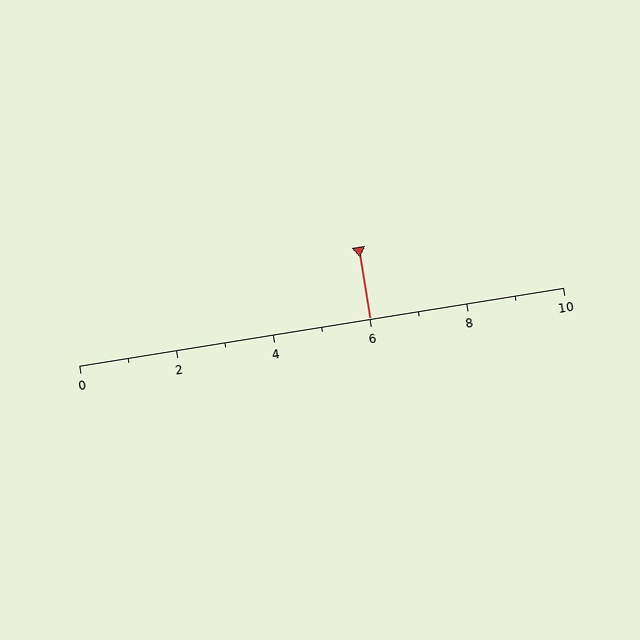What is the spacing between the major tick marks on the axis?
The major ticks are spaced 2 apart.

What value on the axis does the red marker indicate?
The marker indicates approximately 6.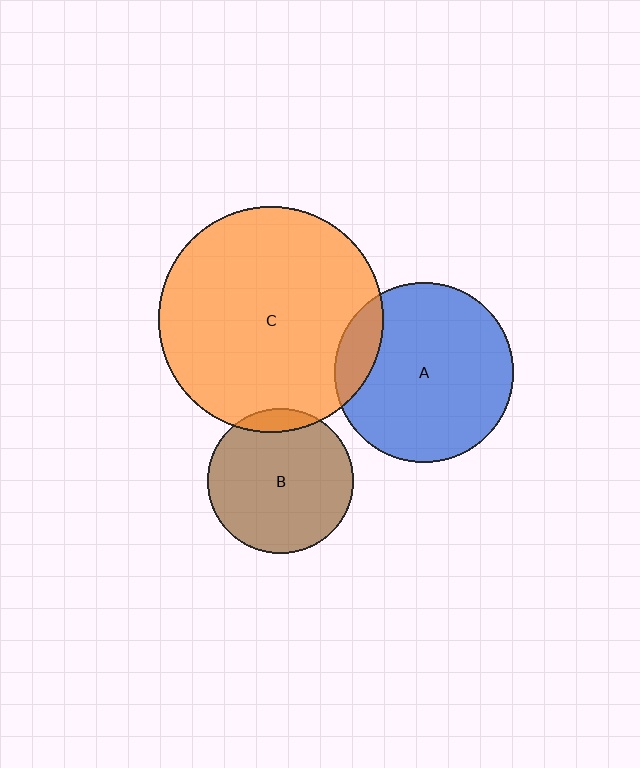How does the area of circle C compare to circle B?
Approximately 2.4 times.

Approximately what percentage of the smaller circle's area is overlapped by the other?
Approximately 10%.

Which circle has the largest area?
Circle C (orange).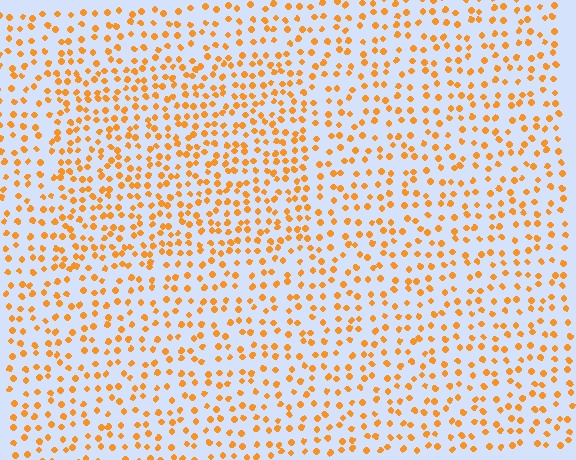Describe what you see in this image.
The image contains small orange elements arranged at two different densities. A rectangle-shaped region is visible where the elements are more densely packed than the surrounding area.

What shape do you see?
I see a rectangle.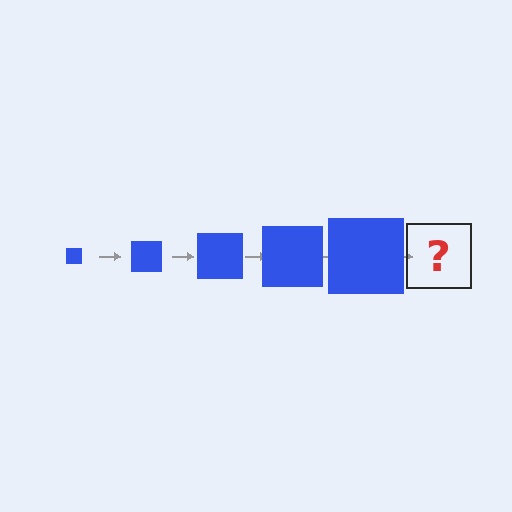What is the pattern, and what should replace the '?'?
The pattern is that the square gets progressively larger each step. The '?' should be a blue square, larger than the previous one.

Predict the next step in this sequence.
The next step is a blue square, larger than the previous one.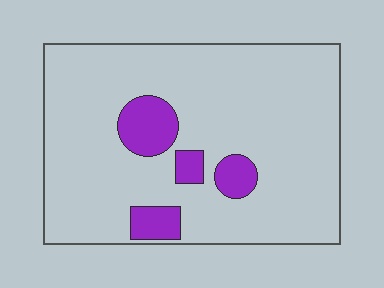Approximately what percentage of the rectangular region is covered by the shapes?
Approximately 10%.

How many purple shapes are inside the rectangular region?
4.